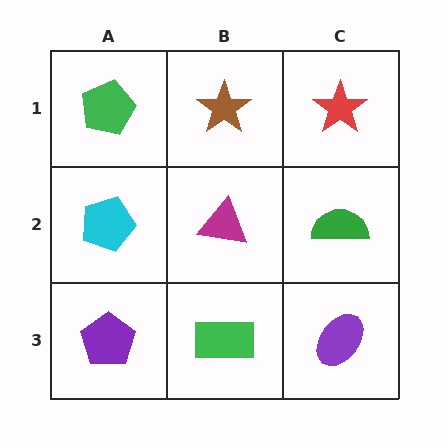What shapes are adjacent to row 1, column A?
A cyan pentagon (row 2, column A), a brown star (row 1, column B).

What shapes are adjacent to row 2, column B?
A brown star (row 1, column B), a green rectangle (row 3, column B), a cyan pentagon (row 2, column A), a green semicircle (row 2, column C).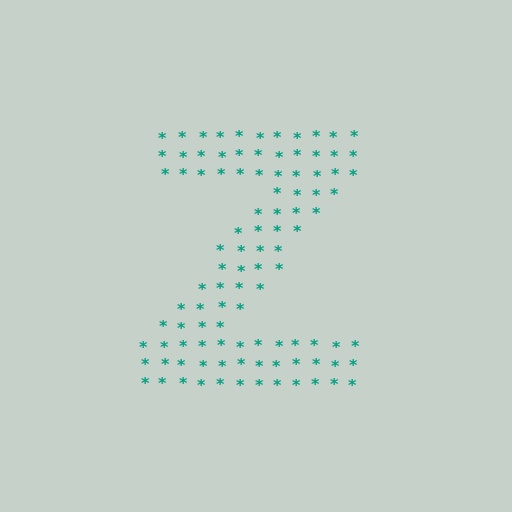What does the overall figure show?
The overall figure shows the letter Z.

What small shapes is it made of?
It is made of small asterisks.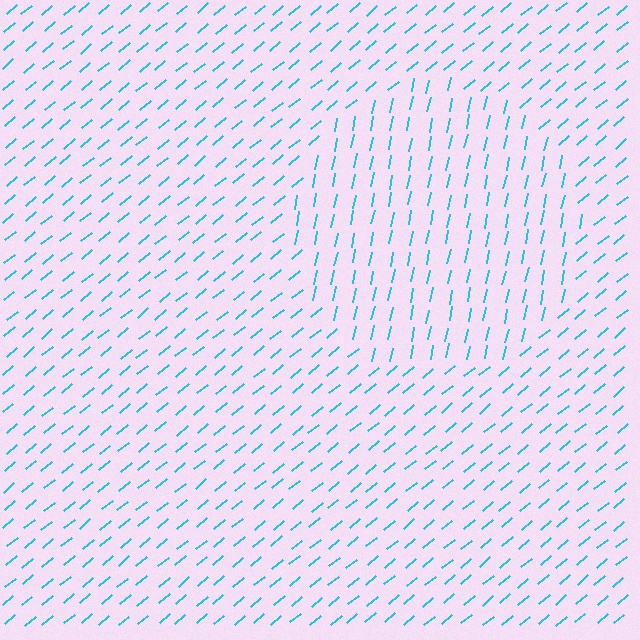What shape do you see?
I see a circle.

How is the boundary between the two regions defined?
The boundary is defined purely by a change in line orientation (approximately 39 degrees difference). All lines are the same color and thickness.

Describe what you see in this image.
The image is filled with small cyan line segments. A circle region in the image has lines oriented differently from the surrounding lines, creating a visible texture boundary.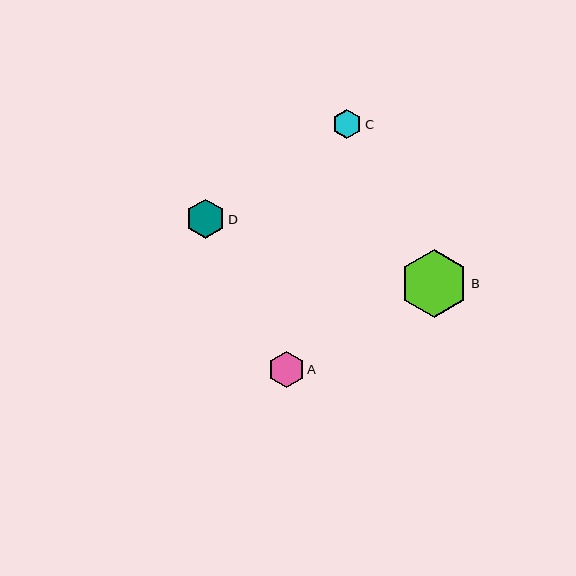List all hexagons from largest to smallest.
From largest to smallest: B, D, A, C.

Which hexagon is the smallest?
Hexagon C is the smallest with a size of approximately 29 pixels.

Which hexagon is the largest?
Hexagon B is the largest with a size of approximately 68 pixels.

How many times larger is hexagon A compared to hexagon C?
Hexagon A is approximately 1.2 times the size of hexagon C.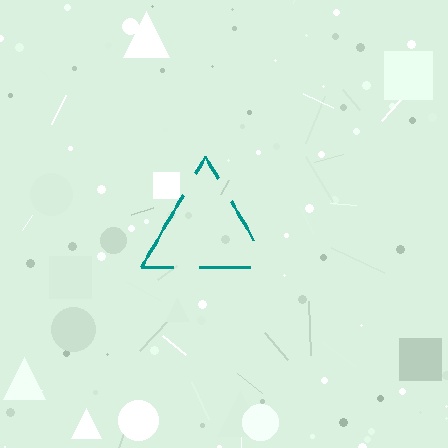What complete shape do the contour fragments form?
The contour fragments form a triangle.